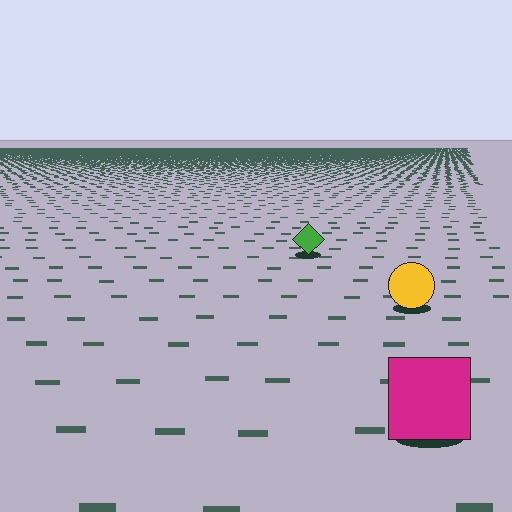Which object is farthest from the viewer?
The green diamond is farthest from the viewer. It appears smaller and the ground texture around it is denser.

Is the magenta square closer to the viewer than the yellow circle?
Yes. The magenta square is closer — you can tell from the texture gradient: the ground texture is coarser near it.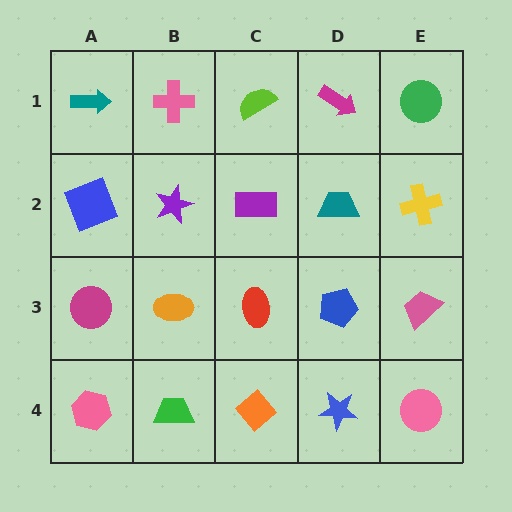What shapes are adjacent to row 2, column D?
A magenta arrow (row 1, column D), a blue pentagon (row 3, column D), a purple rectangle (row 2, column C), a yellow cross (row 2, column E).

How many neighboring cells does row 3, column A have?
3.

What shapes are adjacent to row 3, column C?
A purple rectangle (row 2, column C), an orange diamond (row 4, column C), an orange ellipse (row 3, column B), a blue pentagon (row 3, column D).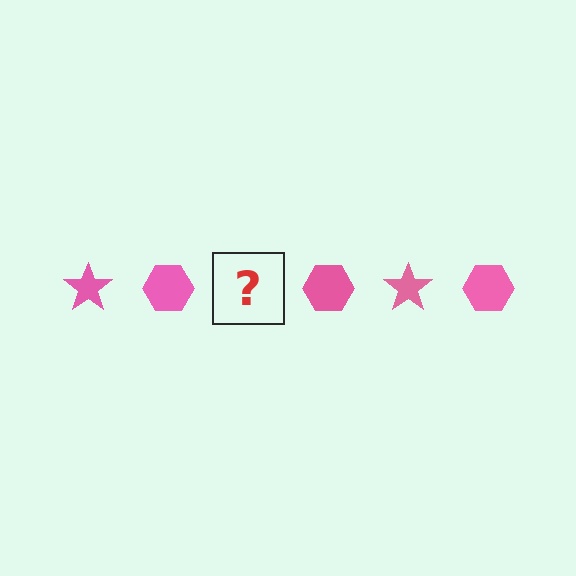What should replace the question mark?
The question mark should be replaced with a pink star.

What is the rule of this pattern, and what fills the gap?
The rule is that the pattern cycles through star, hexagon shapes in pink. The gap should be filled with a pink star.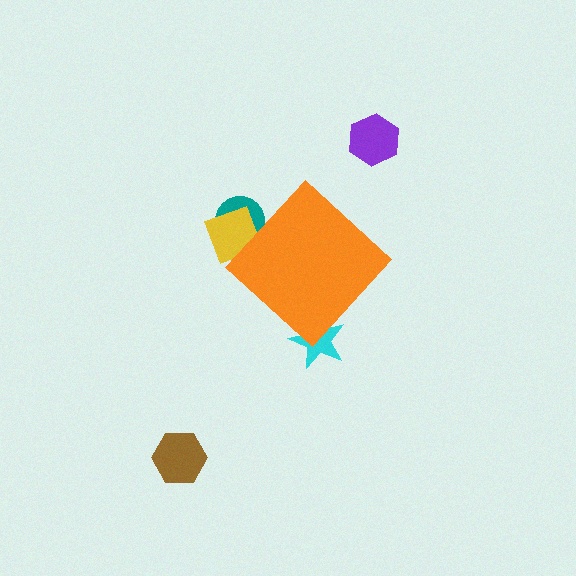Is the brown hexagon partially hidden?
No, the brown hexagon is fully visible.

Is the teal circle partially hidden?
Yes, the teal circle is partially hidden behind the orange diamond.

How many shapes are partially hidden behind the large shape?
3 shapes are partially hidden.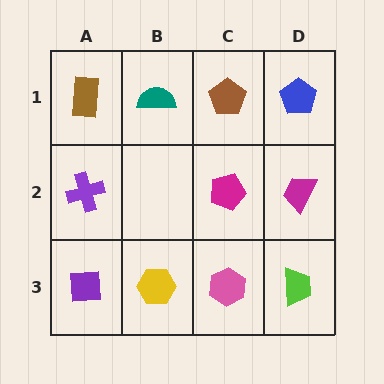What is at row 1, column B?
A teal semicircle.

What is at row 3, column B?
A yellow hexagon.